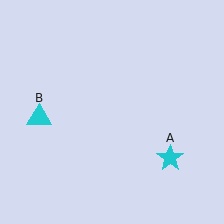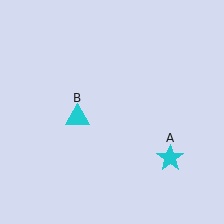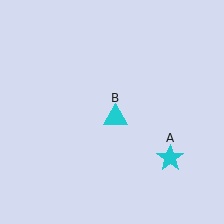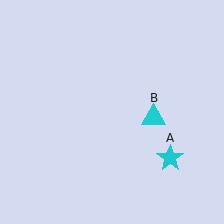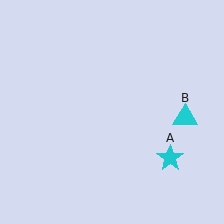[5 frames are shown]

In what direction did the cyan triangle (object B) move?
The cyan triangle (object B) moved right.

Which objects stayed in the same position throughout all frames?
Cyan star (object A) remained stationary.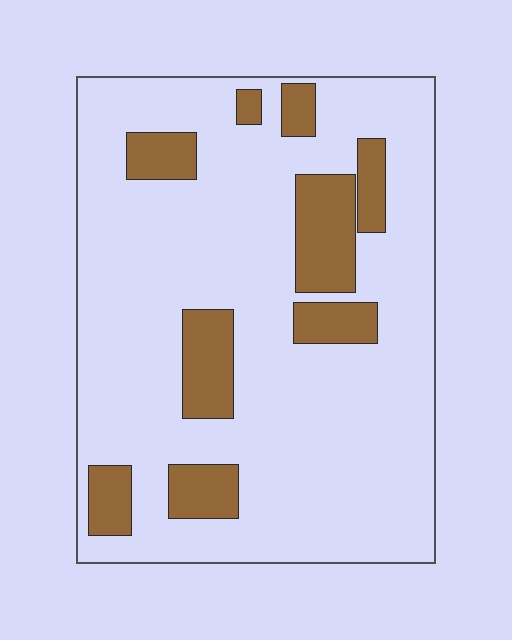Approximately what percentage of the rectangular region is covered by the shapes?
Approximately 20%.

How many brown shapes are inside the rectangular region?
9.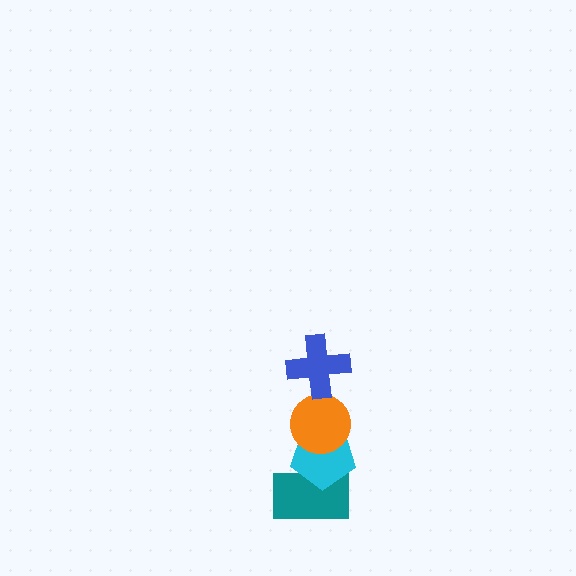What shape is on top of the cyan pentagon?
The orange circle is on top of the cyan pentagon.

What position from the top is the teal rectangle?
The teal rectangle is 4th from the top.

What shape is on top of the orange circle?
The blue cross is on top of the orange circle.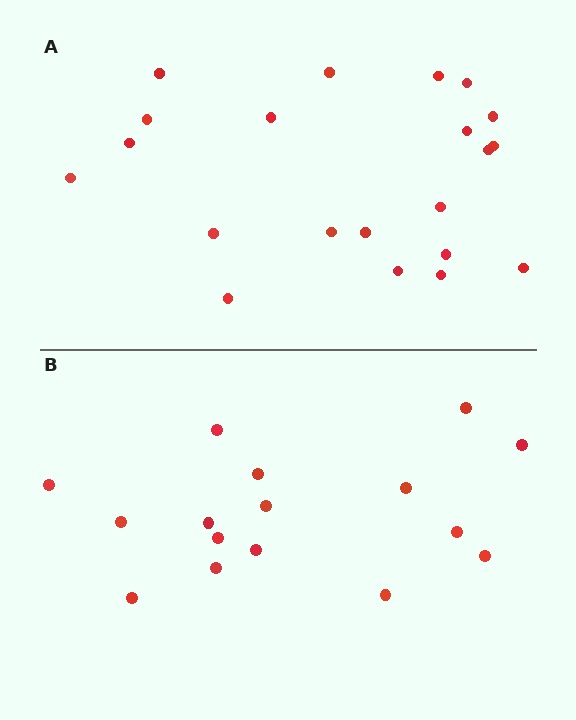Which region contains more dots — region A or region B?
Region A (the top region) has more dots.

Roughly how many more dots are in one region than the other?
Region A has about 5 more dots than region B.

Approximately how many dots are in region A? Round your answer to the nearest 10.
About 20 dots. (The exact count is 21, which rounds to 20.)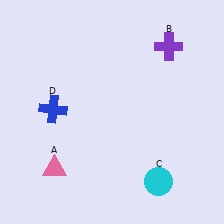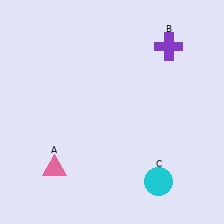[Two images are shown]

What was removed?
The blue cross (D) was removed in Image 2.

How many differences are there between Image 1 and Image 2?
There is 1 difference between the two images.